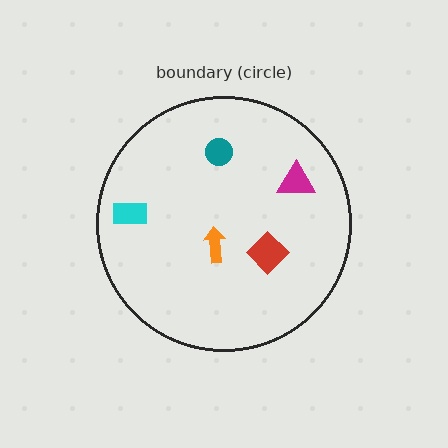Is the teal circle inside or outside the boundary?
Inside.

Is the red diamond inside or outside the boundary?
Inside.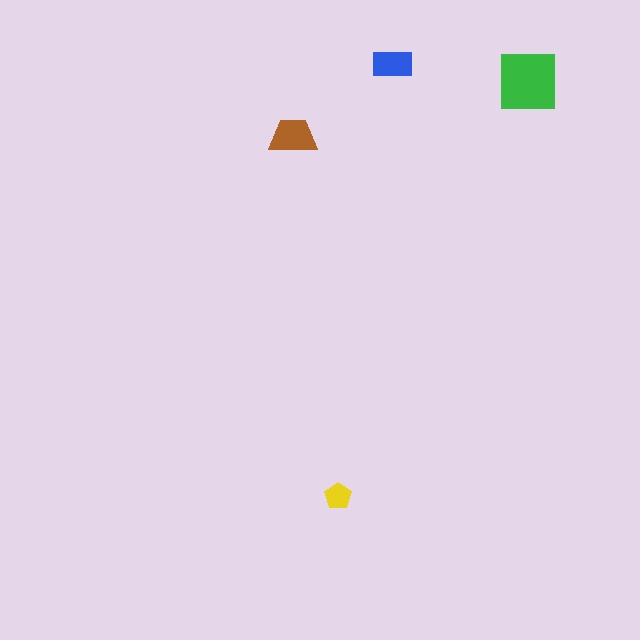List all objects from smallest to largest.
The yellow pentagon, the blue rectangle, the brown trapezoid, the green square.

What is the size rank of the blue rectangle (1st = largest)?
3rd.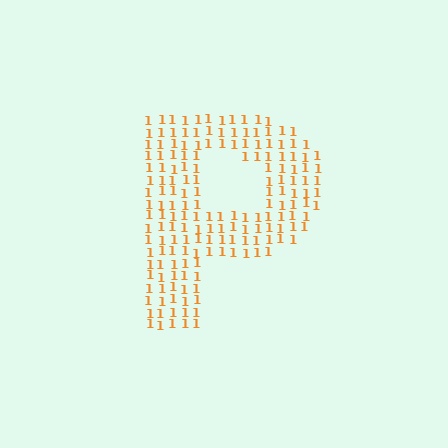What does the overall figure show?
The overall figure shows the letter P.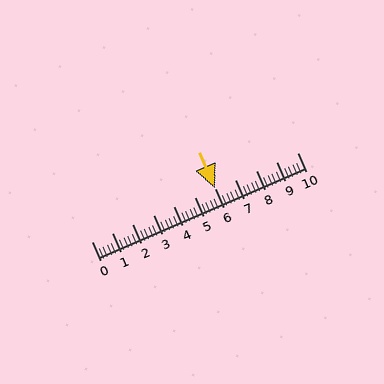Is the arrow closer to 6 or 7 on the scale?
The arrow is closer to 6.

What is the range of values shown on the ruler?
The ruler shows values from 0 to 10.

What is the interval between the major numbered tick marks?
The major tick marks are spaced 1 units apart.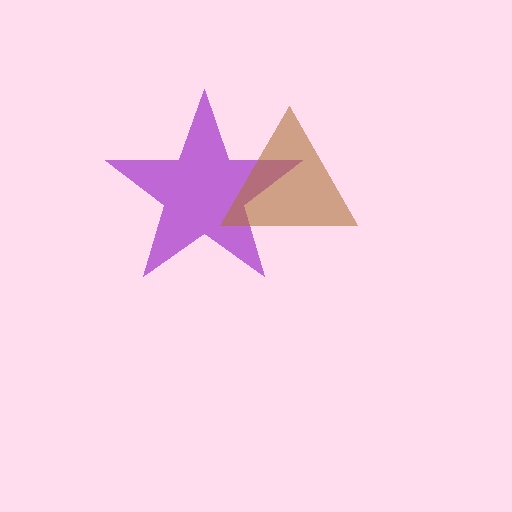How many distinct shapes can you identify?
There are 2 distinct shapes: a purple star, a brown triangle.